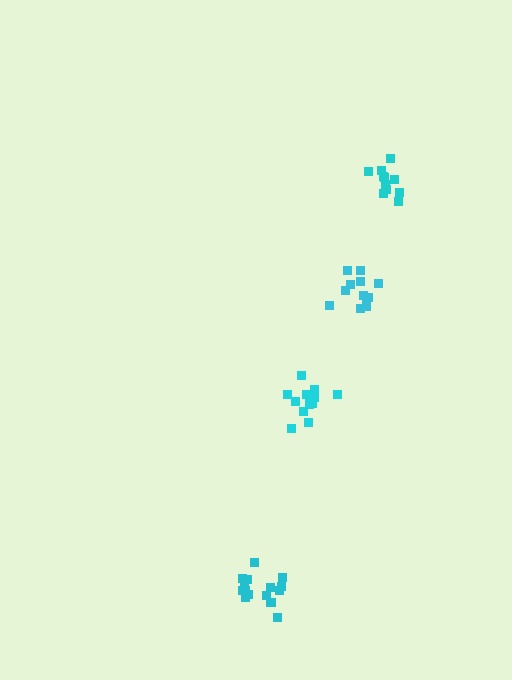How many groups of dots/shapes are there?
There are 4 groups.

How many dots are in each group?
Group 1: 16 dots, Group 2: 13 dots, Group 3: 12 dots, Group 4: 11 dots (52 total).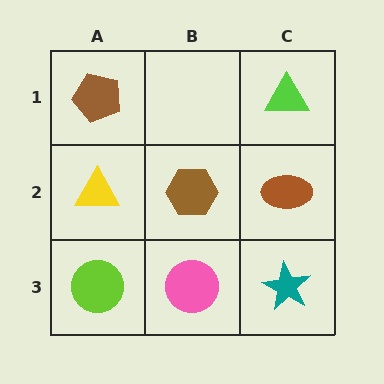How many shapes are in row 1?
2 shapes.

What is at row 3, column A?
A lime circle.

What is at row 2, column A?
A yellow triangle.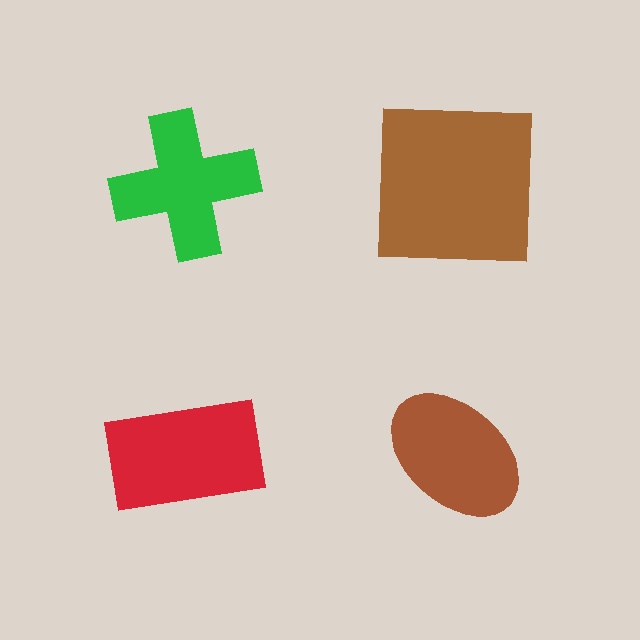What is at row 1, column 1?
A green cross.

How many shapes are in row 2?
2 shapes.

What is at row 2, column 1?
A red rectangle.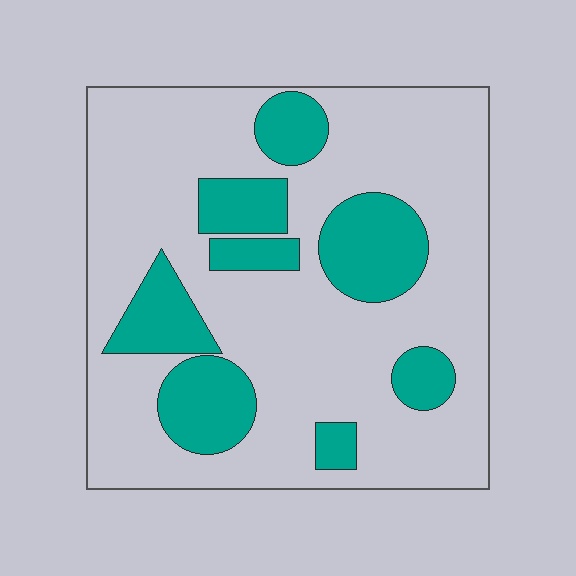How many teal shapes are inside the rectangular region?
8.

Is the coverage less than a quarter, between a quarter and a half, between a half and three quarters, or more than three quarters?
Between a quarter and a half.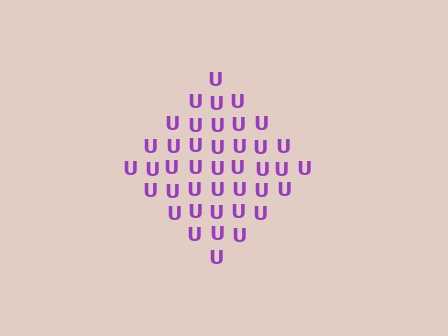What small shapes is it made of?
It is made of small letter U's.